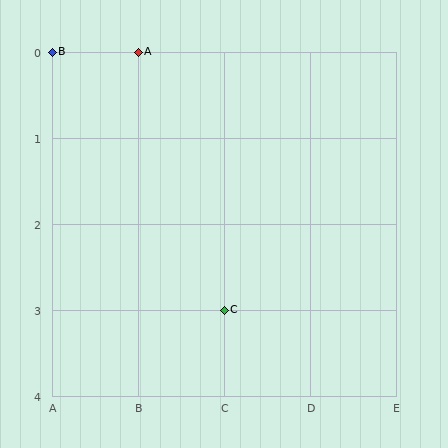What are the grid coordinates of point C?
Point C is at grid coordinates (C, 3).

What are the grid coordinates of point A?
Point A is at grid coordinates (B, 0).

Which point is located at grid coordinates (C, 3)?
Point C is at (C, 3).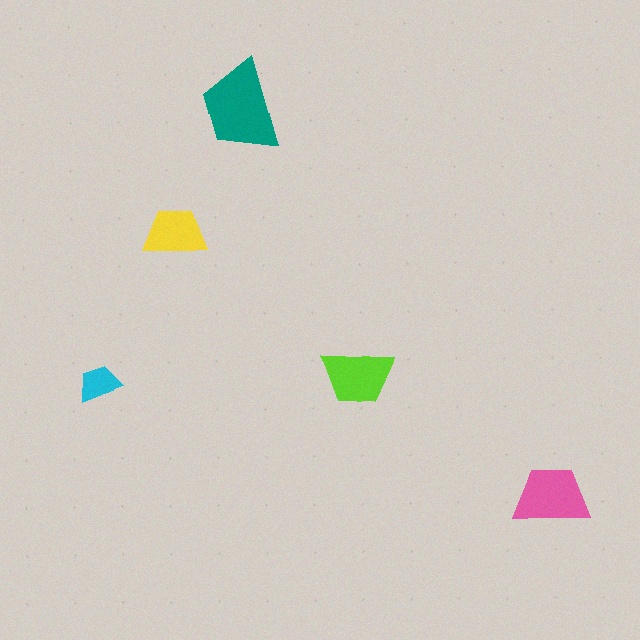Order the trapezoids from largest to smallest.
the teal one, the pink one, the lime one, the yellow one, the cyan one.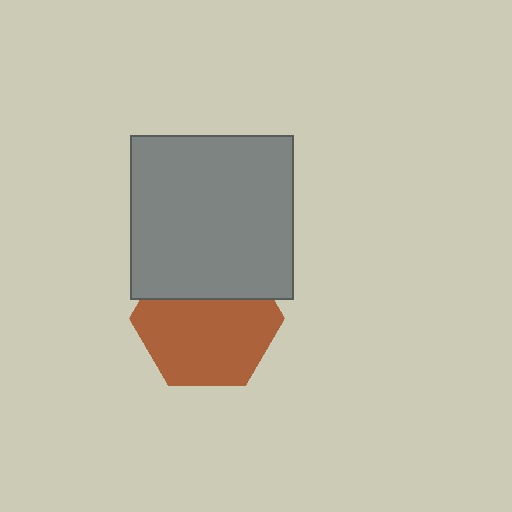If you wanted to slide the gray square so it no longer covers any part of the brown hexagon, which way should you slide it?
Slide it up — that is the most direct way to separate the two shapes.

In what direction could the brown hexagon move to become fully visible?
The brown hexagon could move down. That would shift it out from behind the gray square entirely.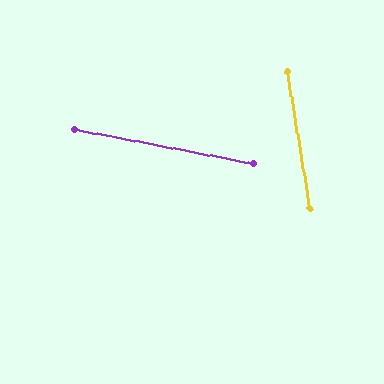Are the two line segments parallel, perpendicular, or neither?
Neither parallel nor perpendicular — they differ by about 69°.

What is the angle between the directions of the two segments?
Approximately 69 degrees.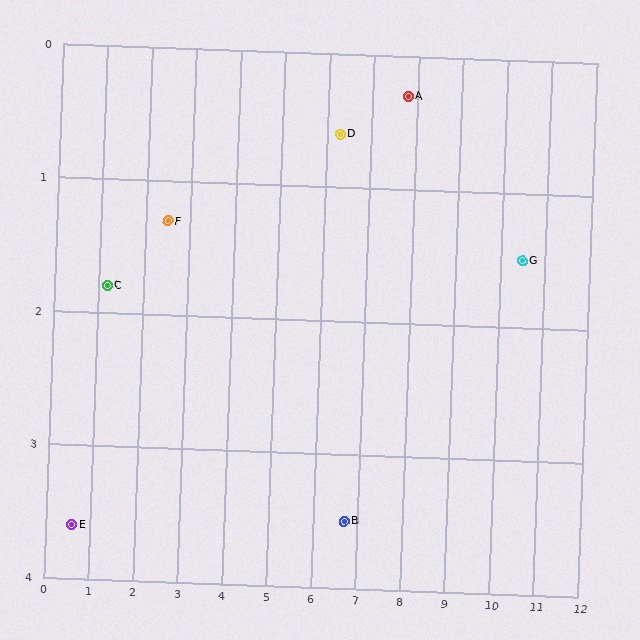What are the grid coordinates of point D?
Point D is at approximately (6.3, 0.6).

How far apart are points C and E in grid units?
Points C and E are about 1.9 grid units apart.